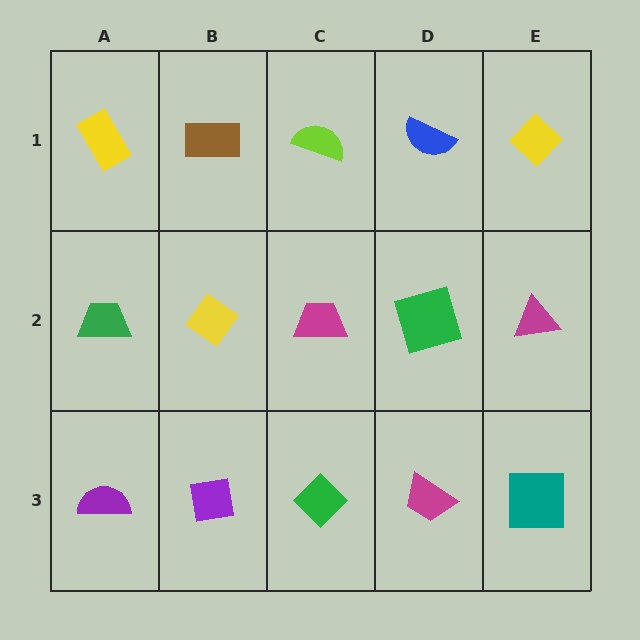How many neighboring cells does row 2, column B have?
4.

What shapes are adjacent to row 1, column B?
A yellow diamond (row 2, column B), a yellow rectangle (row 1, column A), a lime semicircle (row 1, column C).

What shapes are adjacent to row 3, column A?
A green trapezoid (row 2, column A), a purple square (row 3, column B).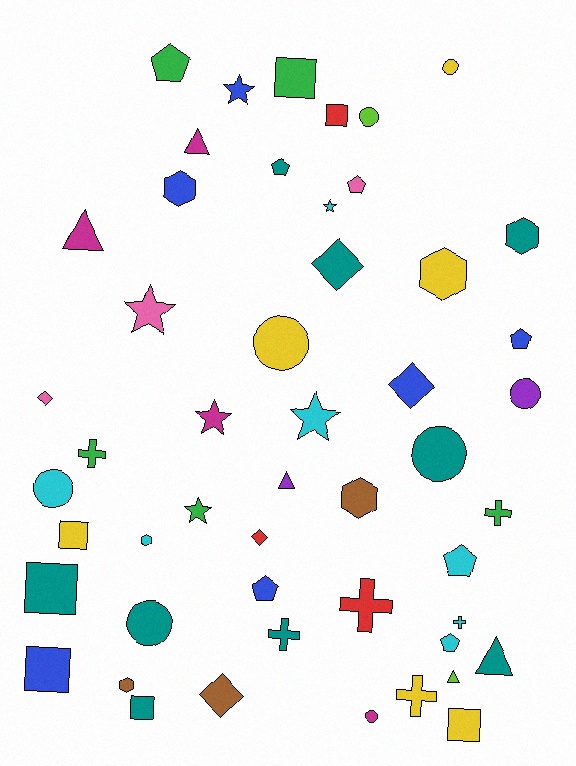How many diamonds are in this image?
There are 5 diamonds.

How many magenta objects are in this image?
There are 4 magenta objects.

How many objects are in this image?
There are 50 objects.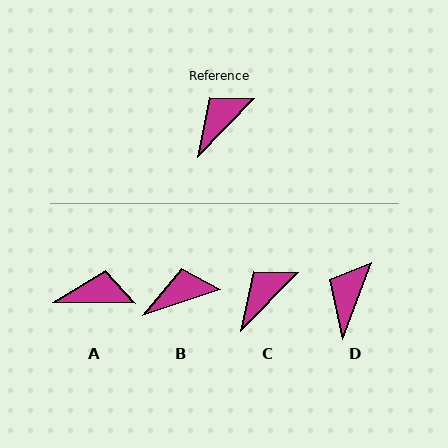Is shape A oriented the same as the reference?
No, it is off by about 47 degrees.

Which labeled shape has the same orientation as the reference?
C.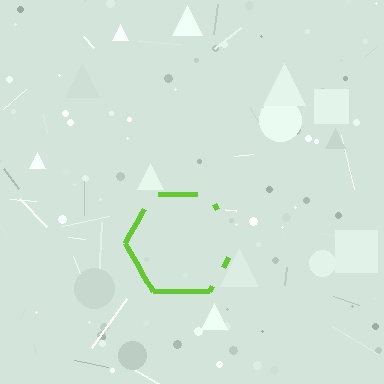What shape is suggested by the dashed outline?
The dashed outline suggests a hexagon.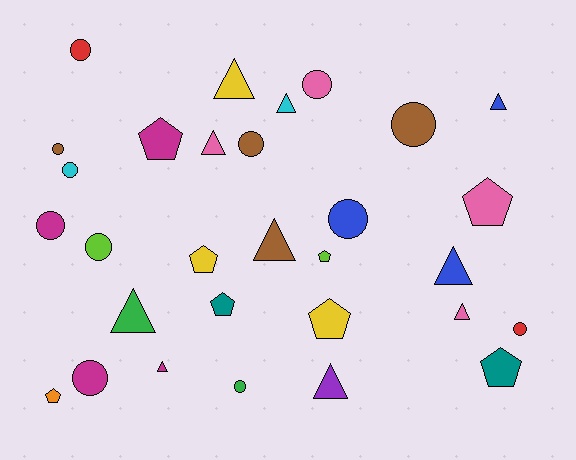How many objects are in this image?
There are 30 objects.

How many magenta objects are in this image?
There are 4 magenta objects.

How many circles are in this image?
There are 12 circles.